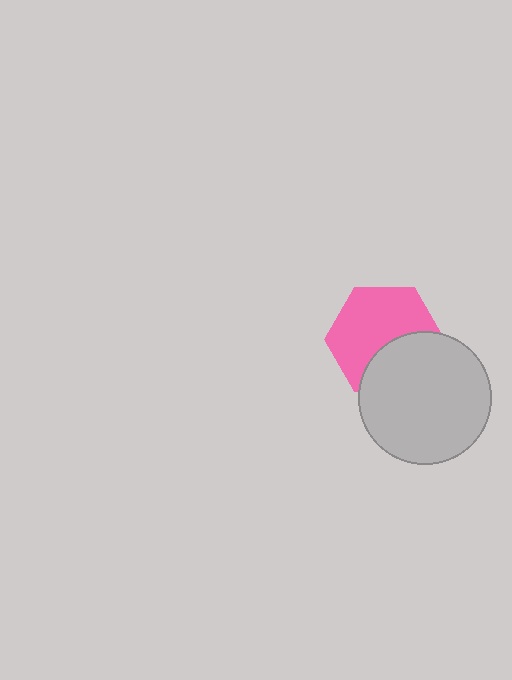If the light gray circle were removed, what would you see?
You would see the complete pink hexagon.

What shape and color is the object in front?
The object in front is a light gray circle.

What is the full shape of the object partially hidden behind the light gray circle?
The partially hidden object is a pink hexagon.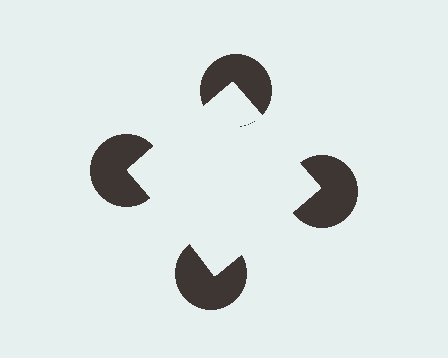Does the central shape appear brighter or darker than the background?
It typically appears slightly brighter than the background, even though no actual brightness change is drawn.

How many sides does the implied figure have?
4 sides.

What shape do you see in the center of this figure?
An illusory square — its edges are inferred from the aligned wedge cuts in the pac-man discs, not physically drawn.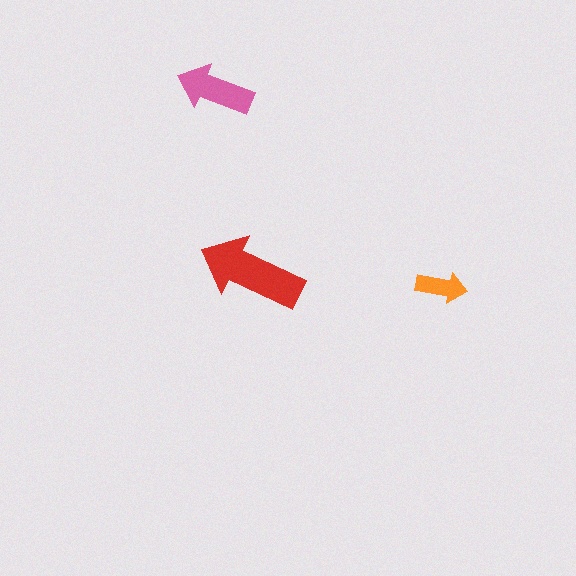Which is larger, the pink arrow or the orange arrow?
The pink one.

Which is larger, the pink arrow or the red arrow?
The red one.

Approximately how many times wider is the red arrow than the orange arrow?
About 2 times wider.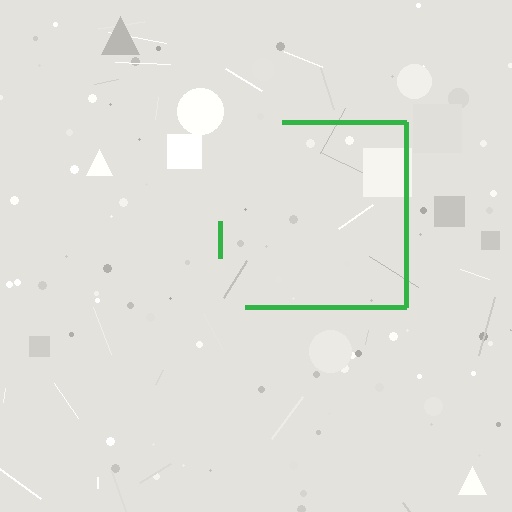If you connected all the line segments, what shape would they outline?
They would outline a square.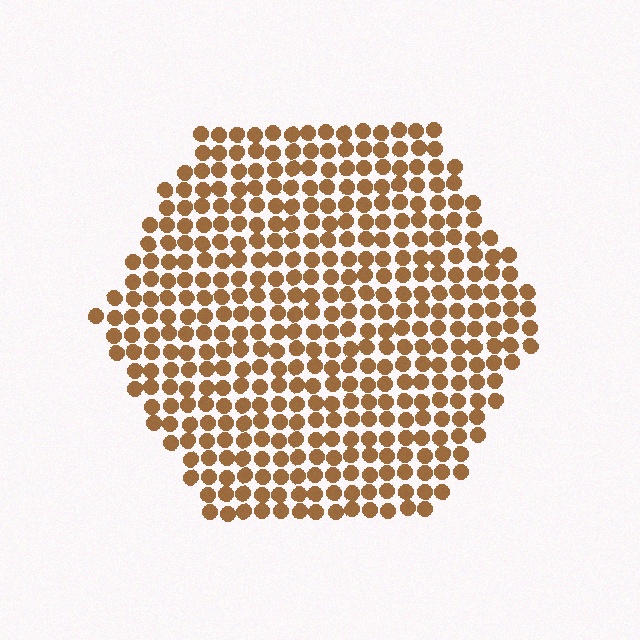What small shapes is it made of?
It is made of small circles.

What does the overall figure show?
The overall figure shows a hexagon.